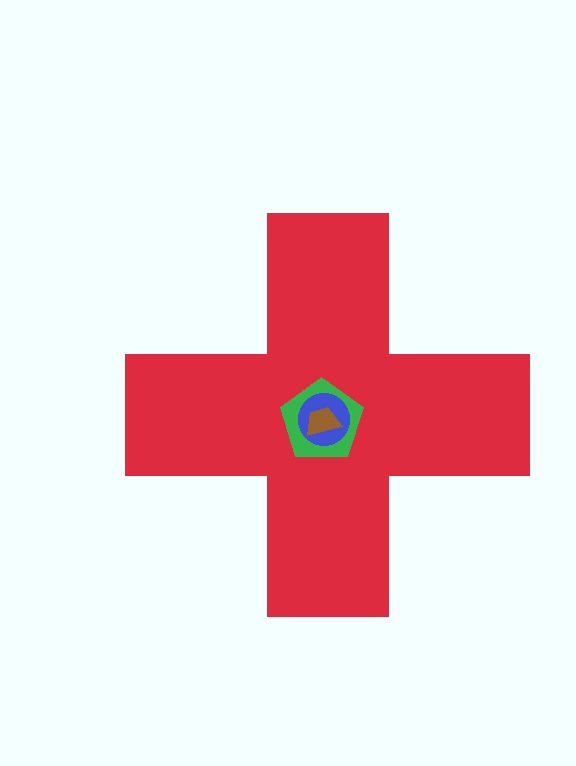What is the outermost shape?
The red cross.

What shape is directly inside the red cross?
The green pentagon.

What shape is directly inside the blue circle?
The brown trapezoid.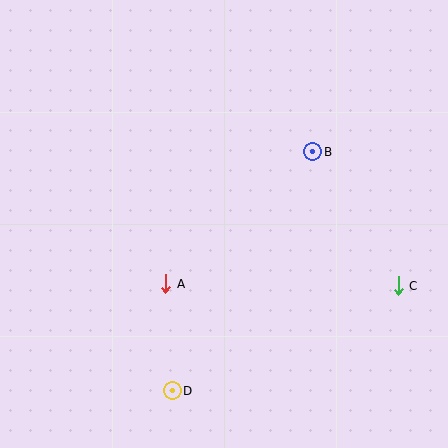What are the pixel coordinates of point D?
Point D is at (172, 391).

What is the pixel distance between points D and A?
The distance between D and A is 108 pixels.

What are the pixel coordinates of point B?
Point B is at (313, 152).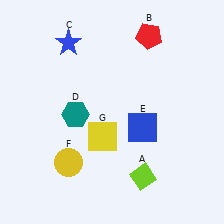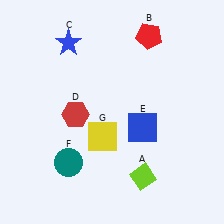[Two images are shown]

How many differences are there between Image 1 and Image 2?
There are 2 differences between the two images.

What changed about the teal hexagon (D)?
In Image 1, D is teal. In Image 2, it changed to red.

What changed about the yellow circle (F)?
In Image 1, F is yellow. In Image 2, it changed to teal.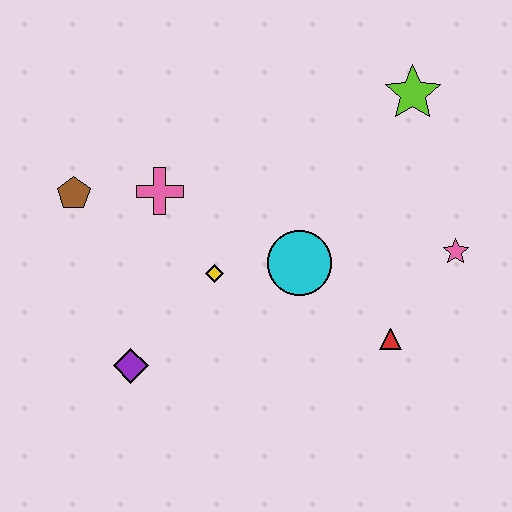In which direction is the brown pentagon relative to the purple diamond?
The brown pentagon is above the purple diamond.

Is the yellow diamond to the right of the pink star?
No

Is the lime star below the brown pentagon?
No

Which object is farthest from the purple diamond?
The lime star is farthest from the purple diamond.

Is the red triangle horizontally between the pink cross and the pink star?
Yes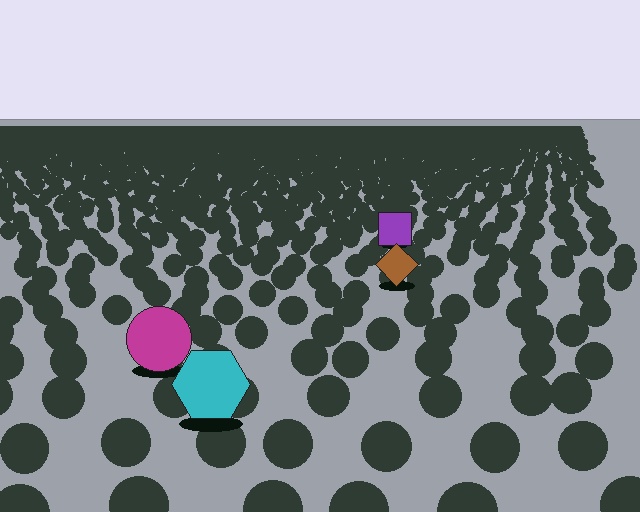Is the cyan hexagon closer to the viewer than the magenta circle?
Yes. The cyan hexagon is closer — you can tell from the texture gradient: the ground texture is coarser near it.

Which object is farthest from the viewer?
The purple square is farthest from the viewer. It appears smaller and the ground texture around it is denser.